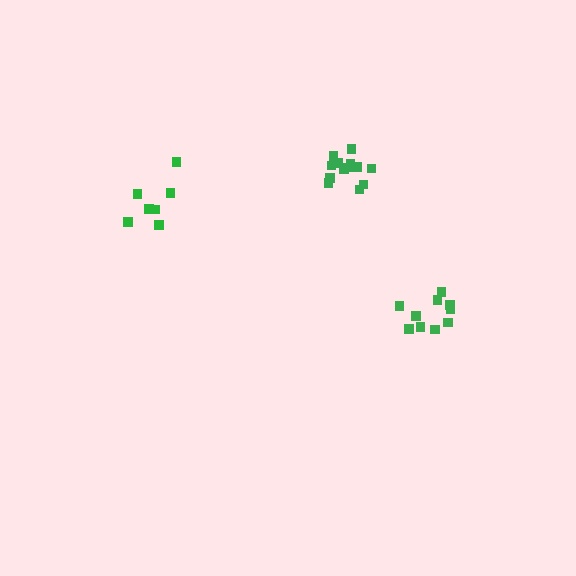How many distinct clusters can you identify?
There are 3 distinct clusters.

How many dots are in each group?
Group 1: 7 dots, Group 2: 13 dots, Group 3: 10 dots (30 total).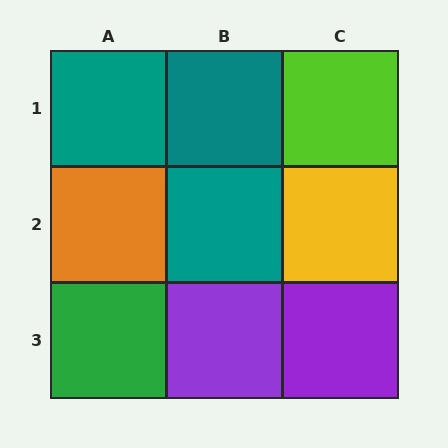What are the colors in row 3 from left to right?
Green, purple, purple.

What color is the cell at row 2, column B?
Teal.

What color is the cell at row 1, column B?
Teal.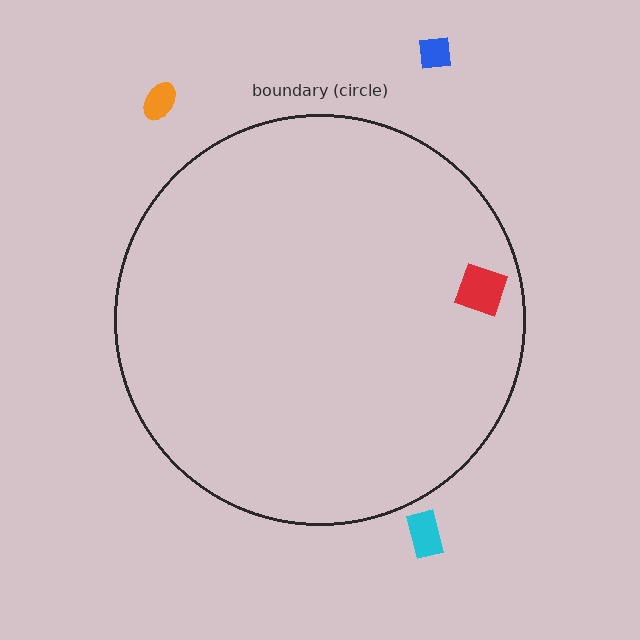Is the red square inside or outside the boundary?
Inside.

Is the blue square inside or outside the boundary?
Outside.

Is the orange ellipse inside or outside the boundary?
Outside.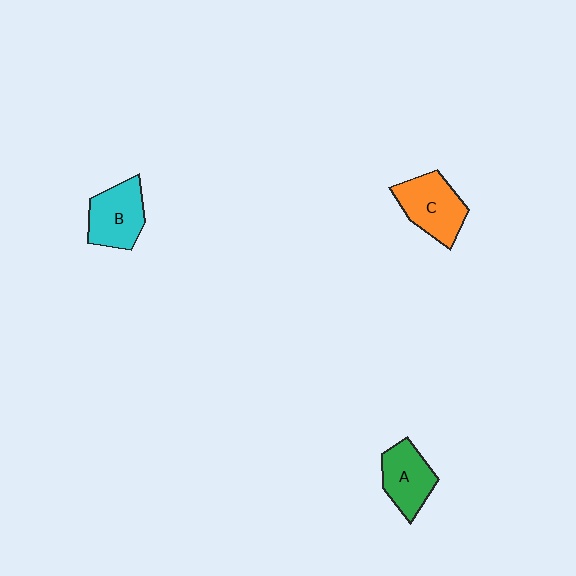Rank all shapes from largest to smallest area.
From largest to smallest: C (orange), B (cyan), A (green).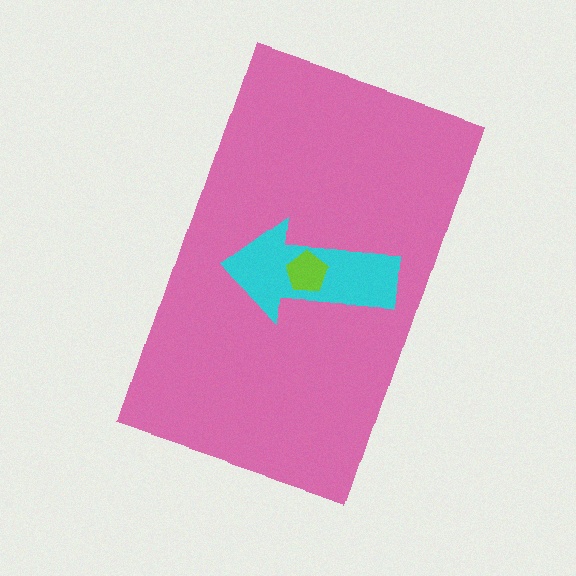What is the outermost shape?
The pink rectangle.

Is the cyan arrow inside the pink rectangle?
Yes.